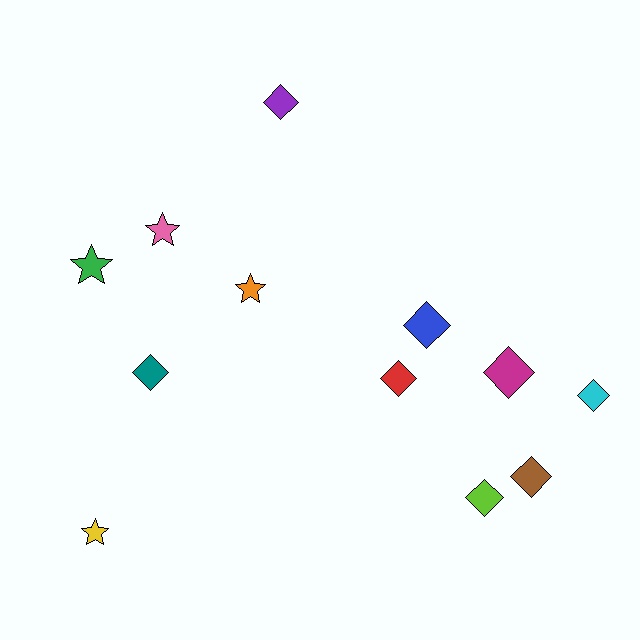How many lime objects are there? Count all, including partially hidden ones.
There is 1 lime object.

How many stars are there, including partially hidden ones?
There are 4 stars.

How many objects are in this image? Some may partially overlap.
There are 12 objects.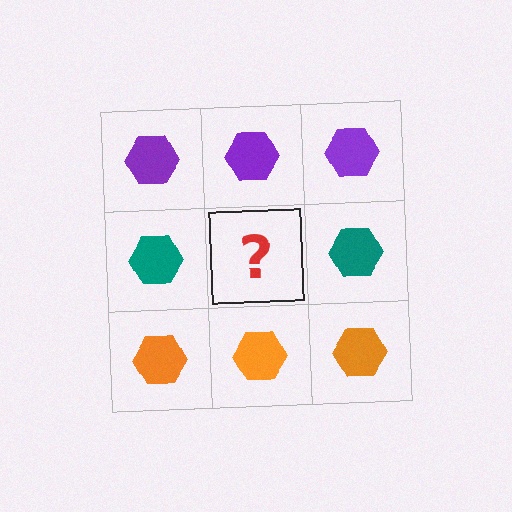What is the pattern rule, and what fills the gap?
The rule is that each row has a consistent color. The gap should be filled with a teal hexagon.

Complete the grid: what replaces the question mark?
The question mark should be replaced with a teal hexagon.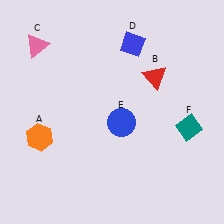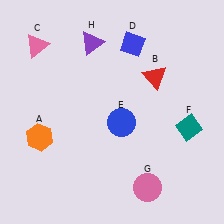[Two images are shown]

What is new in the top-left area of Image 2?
A purple triangle (H) was added in the top-left area of Image 2.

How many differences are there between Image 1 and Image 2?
There are 2 differences between the two images.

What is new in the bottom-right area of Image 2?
A pink circle (G) was added in the bottom-right area of Image 2.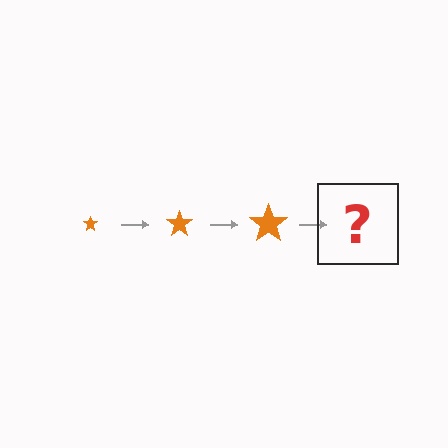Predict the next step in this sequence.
The next step is an orange star, larger than the previous one.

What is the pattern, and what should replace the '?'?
The pattern is that the star gets progressively larger each step. The '?' should be an orange star, larger than the previous one.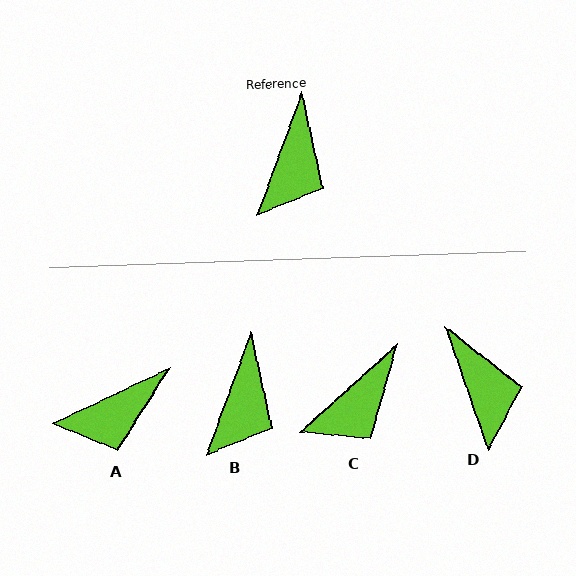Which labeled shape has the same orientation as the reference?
B.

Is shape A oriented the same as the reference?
No, it is off by about 45 degrees.